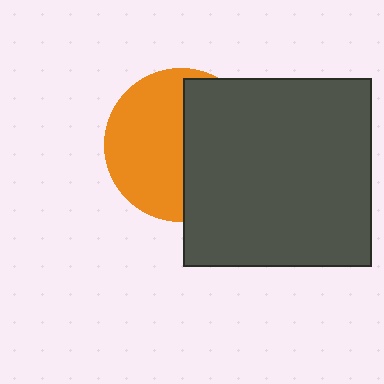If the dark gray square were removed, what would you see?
You would see the complete orange circle.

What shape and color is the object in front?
The object in front is a dark gray square.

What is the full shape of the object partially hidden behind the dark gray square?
The partially hidden object is an orange circle.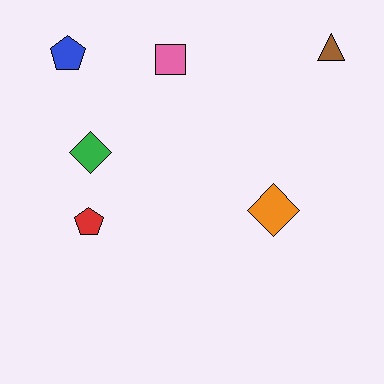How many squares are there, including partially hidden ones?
There is 1 square.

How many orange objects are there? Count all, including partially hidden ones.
There is 1 orange object.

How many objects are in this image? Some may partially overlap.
There are 6 objects.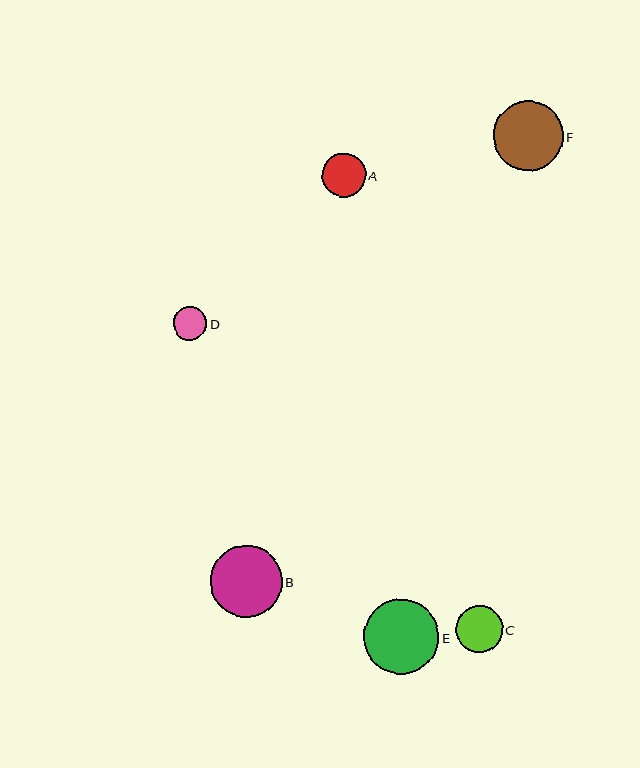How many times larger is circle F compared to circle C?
Circle F is approximately 1.5 times the size of circle C.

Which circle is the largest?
Circle E is the largest with a size of approximately 75 pixels.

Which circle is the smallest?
Circle D is the smallest with a size of approximately 34 pixels.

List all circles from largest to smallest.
From largest to smallest: E, B, F, C, A, D.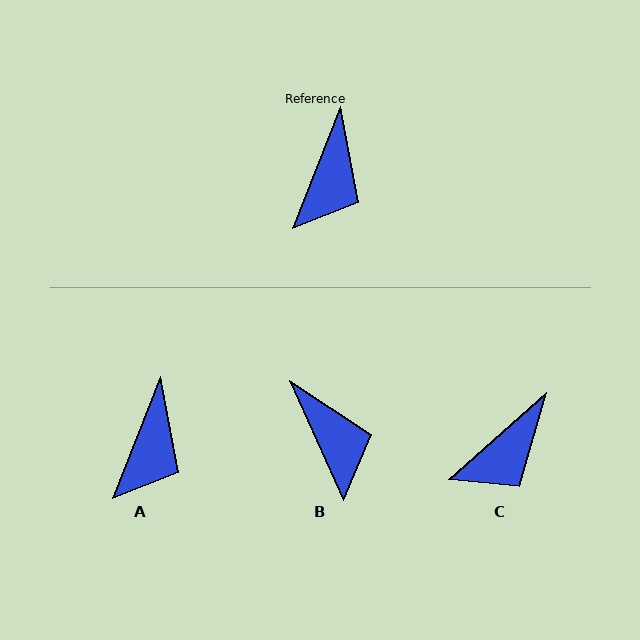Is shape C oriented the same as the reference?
No, it is off by about 27 degrees.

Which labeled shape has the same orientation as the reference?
A.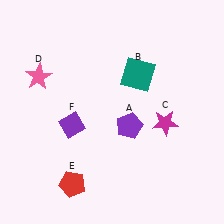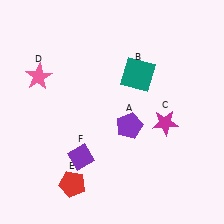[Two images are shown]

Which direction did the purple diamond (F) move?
The purple diamond (F) moved down.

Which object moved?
The purple diamond (F) moved down.